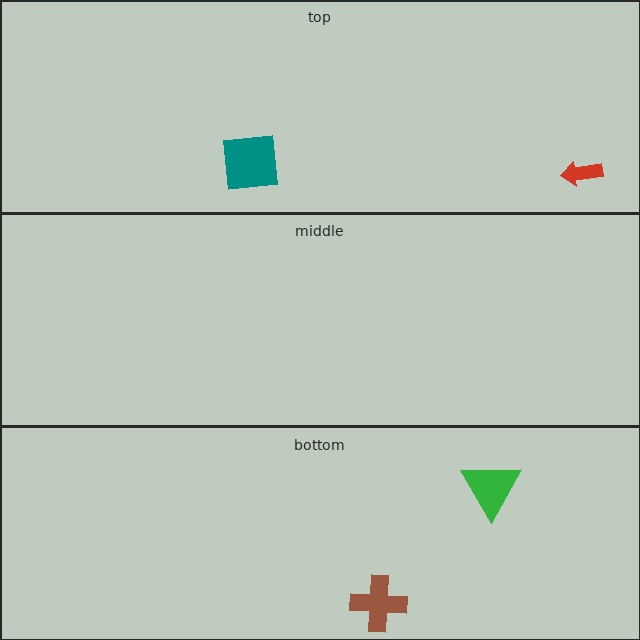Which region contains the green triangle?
The bottom region.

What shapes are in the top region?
The red arrow, the teal square.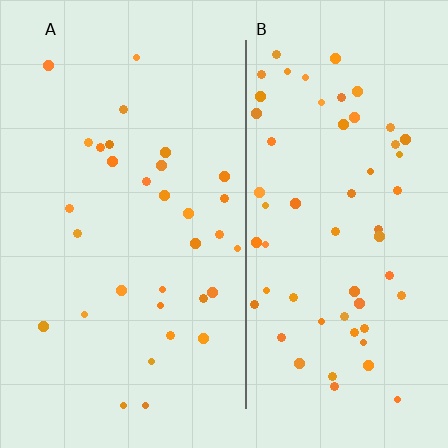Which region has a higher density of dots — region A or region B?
B (the right).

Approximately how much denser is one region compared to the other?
Approximately 1.9× — region B over region A.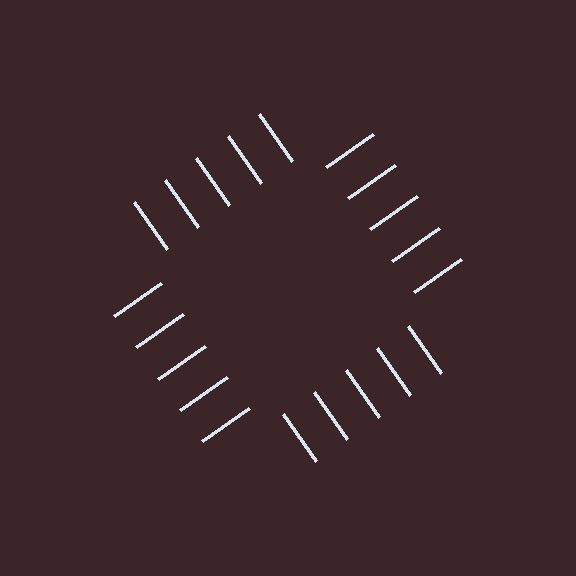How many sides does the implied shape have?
4 sides — the line-ends trace a square.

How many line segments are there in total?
20 — 5 along each of the 4 edges.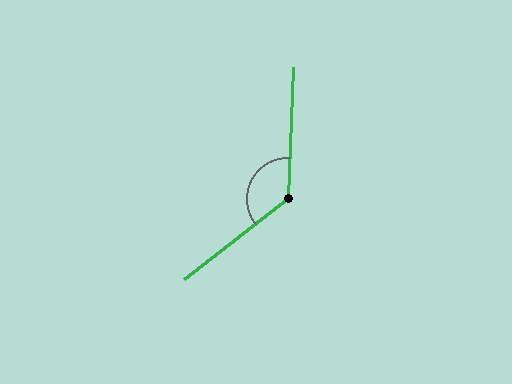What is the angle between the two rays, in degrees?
Approximately 130 degrees.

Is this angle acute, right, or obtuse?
It is obtuse.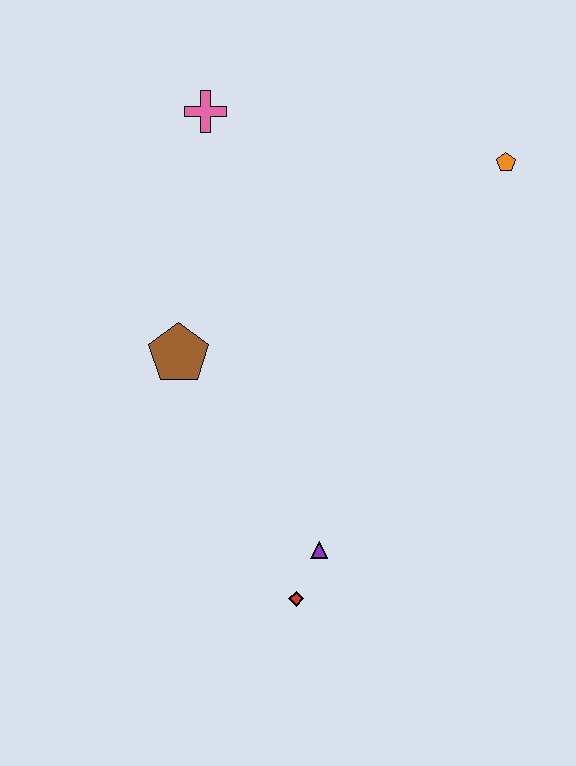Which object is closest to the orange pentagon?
The pink cross is closest to the orange pentagon.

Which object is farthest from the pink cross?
The red diamond is farthest from the pink cross.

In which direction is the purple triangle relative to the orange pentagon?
The purple triangle is below the orange pentagon.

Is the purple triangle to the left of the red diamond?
No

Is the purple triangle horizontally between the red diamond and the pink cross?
No